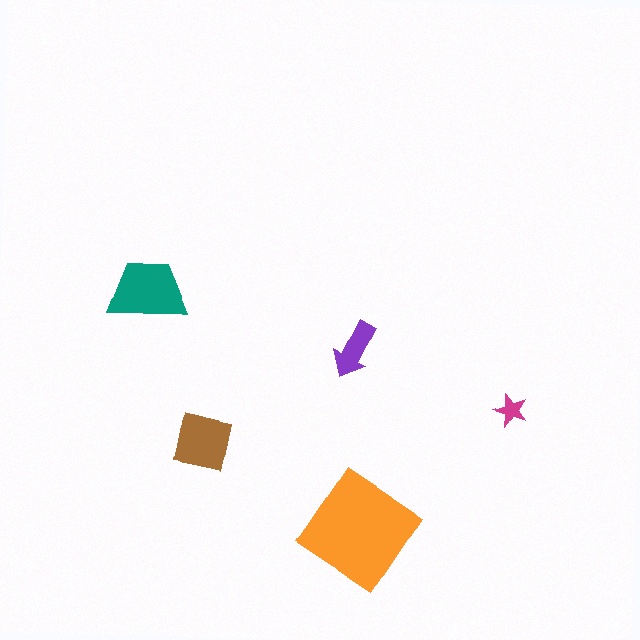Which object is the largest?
The orange diamond.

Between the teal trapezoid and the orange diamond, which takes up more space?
The orange diamond.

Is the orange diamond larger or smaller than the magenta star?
Larger.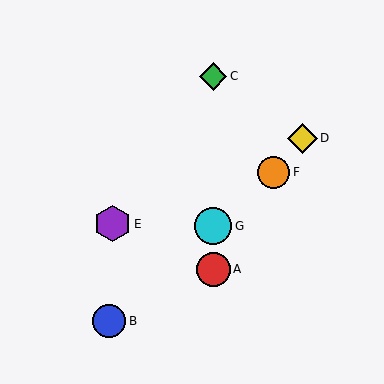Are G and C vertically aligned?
Yes, both are at x≈213.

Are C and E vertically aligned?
No, C is at x≈213 and E is at x≈112.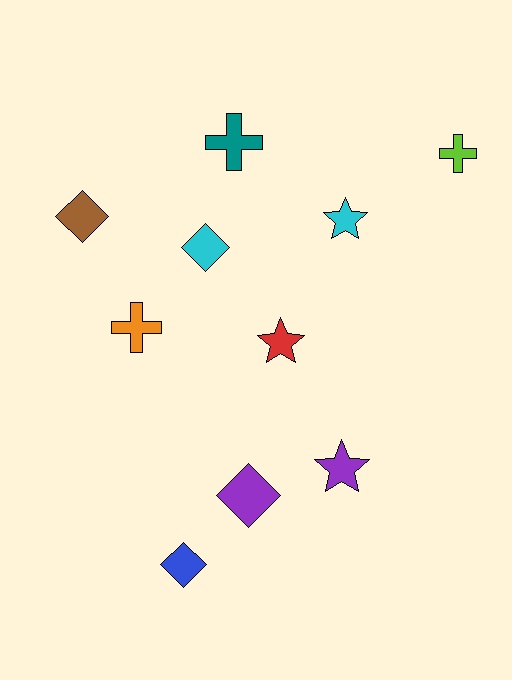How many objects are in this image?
There are 10 objects.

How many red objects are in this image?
There is 1 red object.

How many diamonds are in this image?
There are 4 diamonds.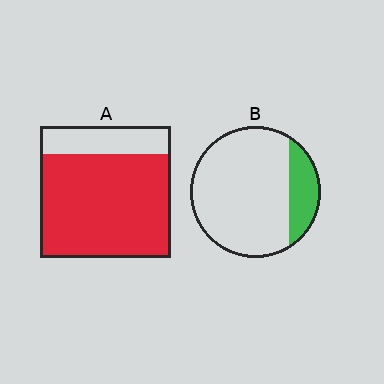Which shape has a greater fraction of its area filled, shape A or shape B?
Shape A.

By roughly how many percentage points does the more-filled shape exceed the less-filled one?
By roughly 60 percentage points (A over B).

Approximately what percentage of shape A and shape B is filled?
A is approximately 80% and B is approximately 20%.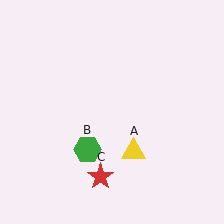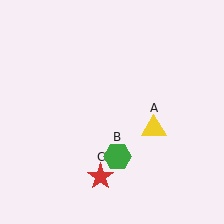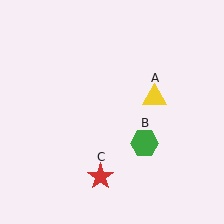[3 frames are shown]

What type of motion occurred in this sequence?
The yellow triangle (object A), green hexagon (object B) rotated counterclockwise around the center of the scene.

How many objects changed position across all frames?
2 objects changed position: yellow triangle (object A), green hexagon (object B).